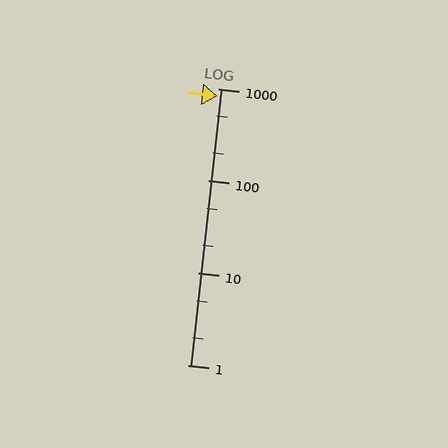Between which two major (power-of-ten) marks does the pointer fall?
The pointer is between 100 and 1000.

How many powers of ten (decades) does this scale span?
The scale spans 3 decades, from 1 to 1000.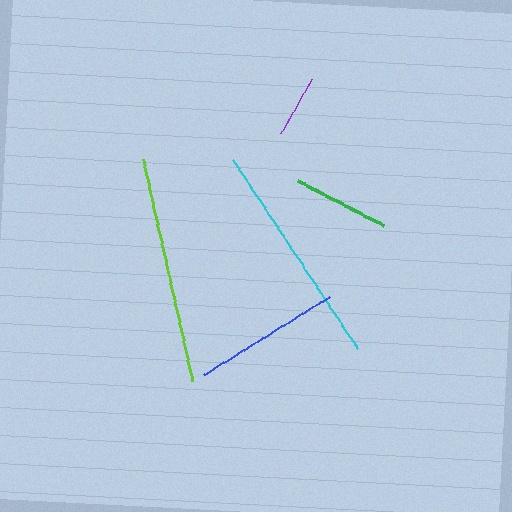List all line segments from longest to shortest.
From longest to shortest: lime, cyan, blue, green, purple.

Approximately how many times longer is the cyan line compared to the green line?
The cyan line is approximately 2.3 times the length of the green line.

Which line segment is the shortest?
The purple line is the shortest at approximately 62 pixels.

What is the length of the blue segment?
The blue segment is approximately 149 pixels long.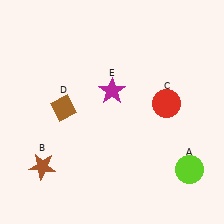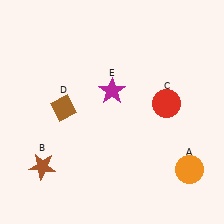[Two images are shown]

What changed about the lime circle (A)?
In Image 1, A is lime. In Image 2, it changed to orange.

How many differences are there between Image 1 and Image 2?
There is 1 difference between the two images.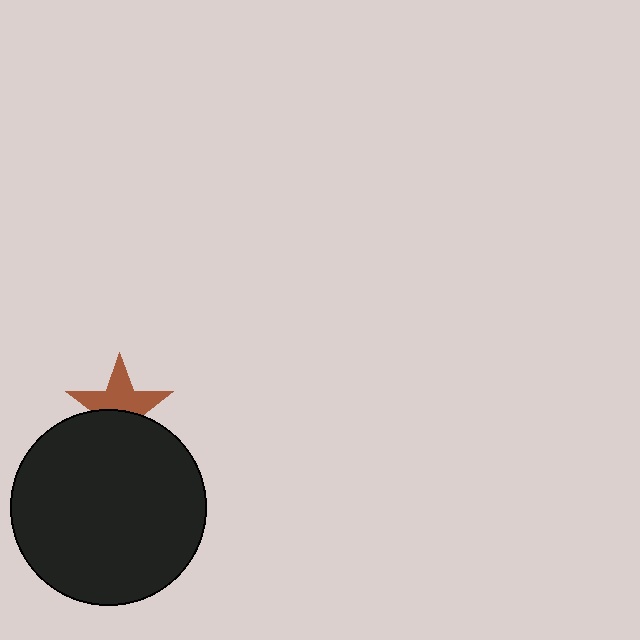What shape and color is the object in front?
The object in front is a black circle.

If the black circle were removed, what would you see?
You would see the complete brown star.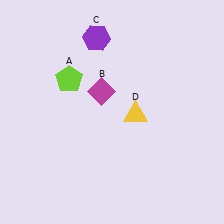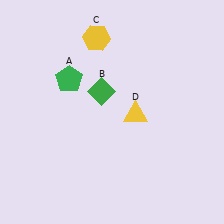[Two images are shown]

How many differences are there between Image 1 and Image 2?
There are 3 differences between the two images.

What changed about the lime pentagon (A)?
In Image 1, A is lime. In Image 2, it changed to green.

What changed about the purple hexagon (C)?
In Image 1, C is purple. In Image 2, it changed to yellow.